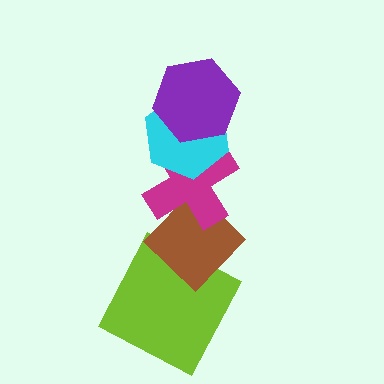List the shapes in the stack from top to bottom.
From top to bottom: the purple hexagon, the cyan hexagon, the magenta cross, the brown diamond, the lime square.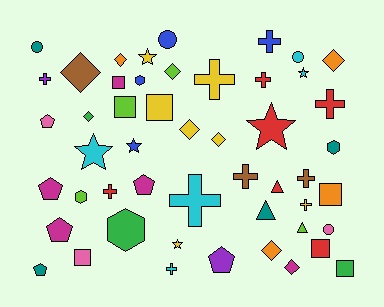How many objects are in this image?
There are 50 objects.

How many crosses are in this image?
There are 11 crosses.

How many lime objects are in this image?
There are 4 lime objects.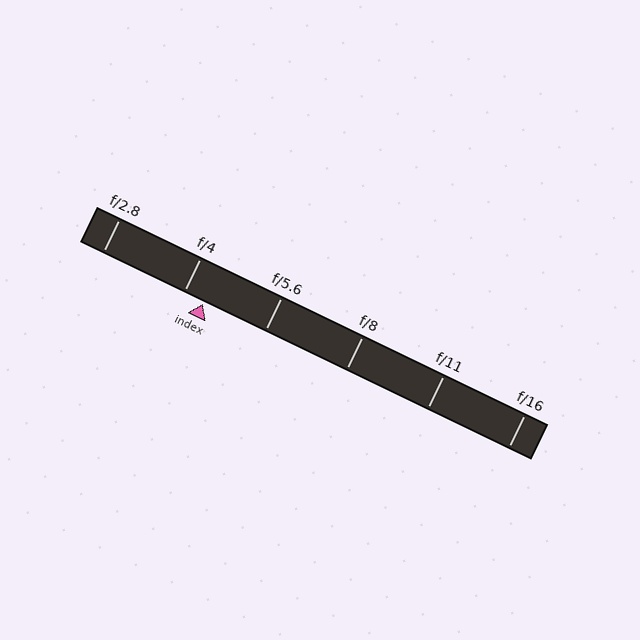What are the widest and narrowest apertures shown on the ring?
The widest aperture shown is f/2.8 and the narrowest is f/16.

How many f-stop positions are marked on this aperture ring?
There are 6 f-stop positions marked.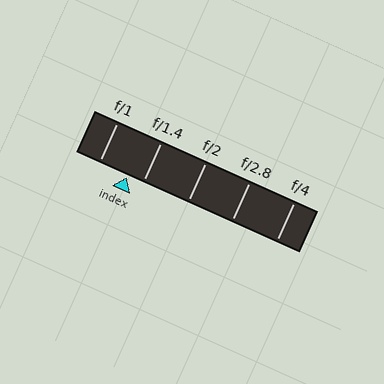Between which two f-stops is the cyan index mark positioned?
The index mark is between f/1 and f/1.4.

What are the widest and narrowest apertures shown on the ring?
The widest aperture shown is f/1 and the narrowest is f/4.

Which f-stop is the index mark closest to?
The index mark is closest to f/1.4.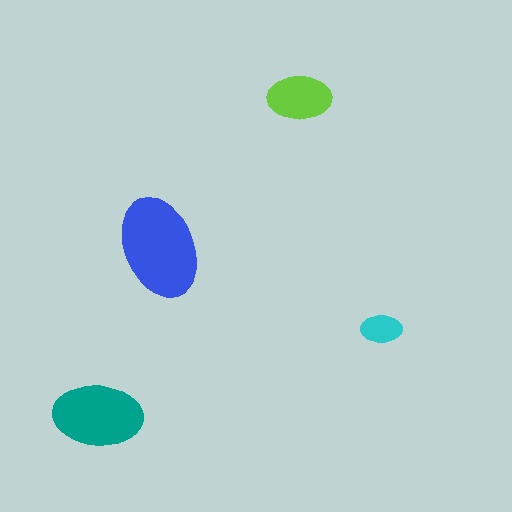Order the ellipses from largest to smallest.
the blue one, the teal one, the lime one, the cyan one.